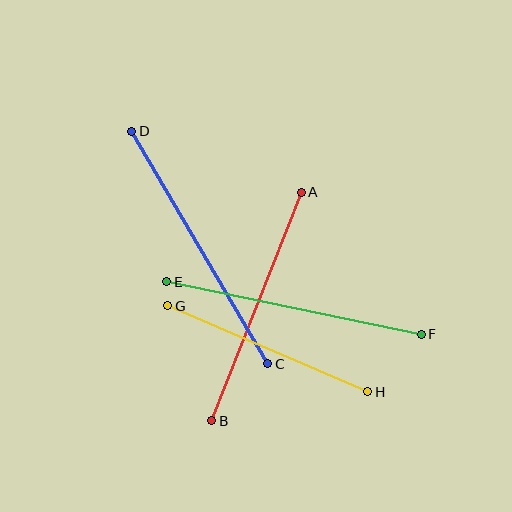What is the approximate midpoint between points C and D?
The midpoint is at approximately (200, 247) pixels.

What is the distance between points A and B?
The distance is approximately 246 pixels.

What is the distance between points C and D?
The distance is approximately 270 pixels.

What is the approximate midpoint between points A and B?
The midpoint is at approximately (256, 306) pixels.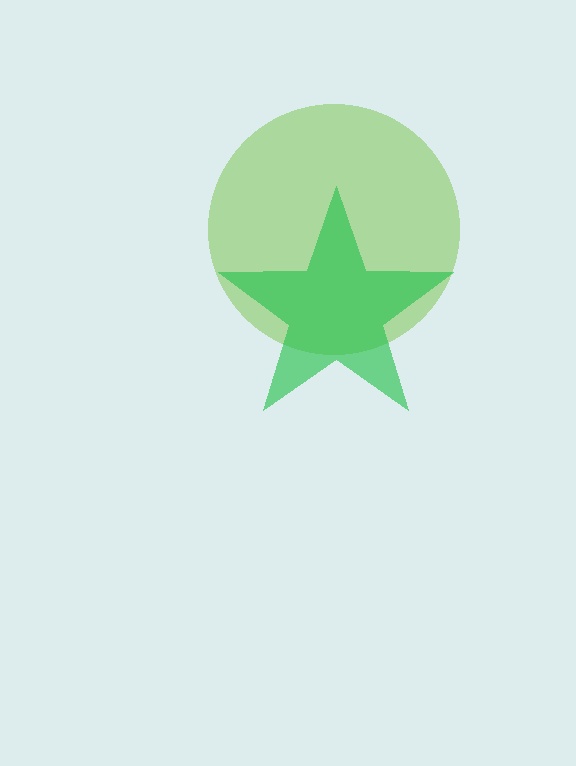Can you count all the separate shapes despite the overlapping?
Yes, there are 2 separate shapes.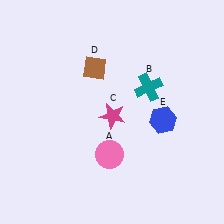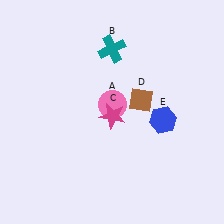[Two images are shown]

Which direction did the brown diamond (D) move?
The brown diamond (D) moved right.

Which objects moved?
The objects that moved are: the pink circle (A), the teal cross (B), the brown diamond (D).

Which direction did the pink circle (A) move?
The pink circle (A) moved up.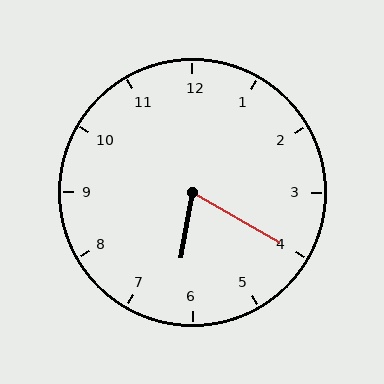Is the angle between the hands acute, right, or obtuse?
It is acute.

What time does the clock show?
6:20.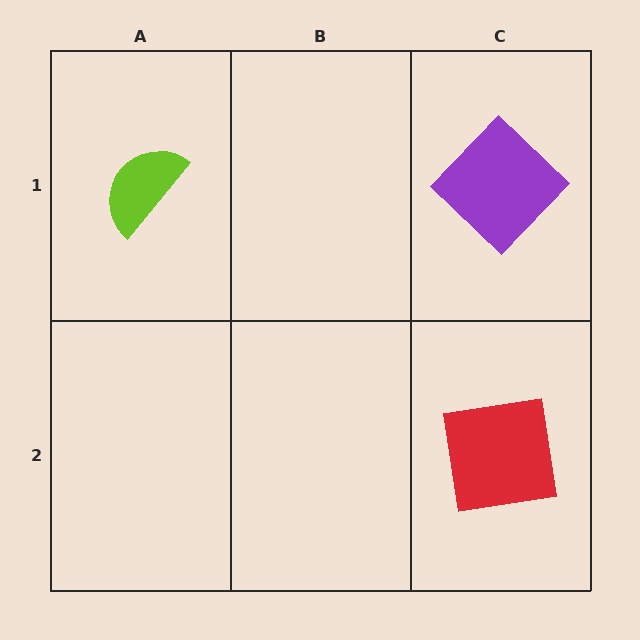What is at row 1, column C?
A purple diamond.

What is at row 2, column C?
A red square.